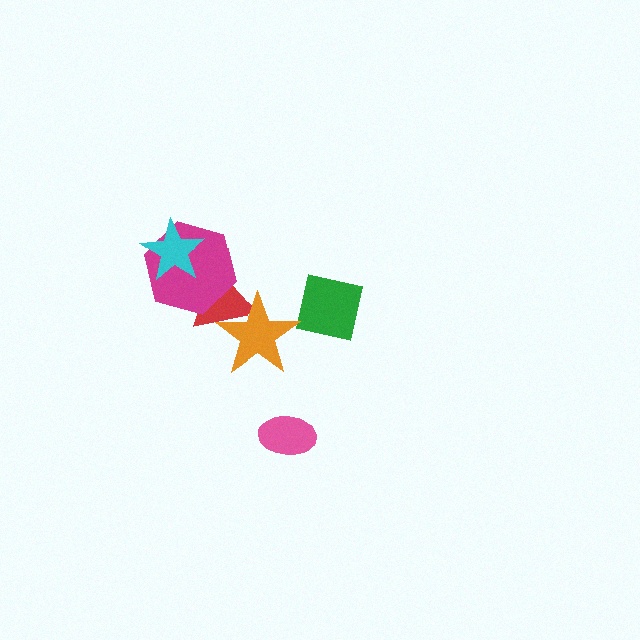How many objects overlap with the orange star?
1 object overlaps with the orange star.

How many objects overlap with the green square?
0 objects overlap with the green square.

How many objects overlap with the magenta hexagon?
2 objects overlap with the magenta hexagon.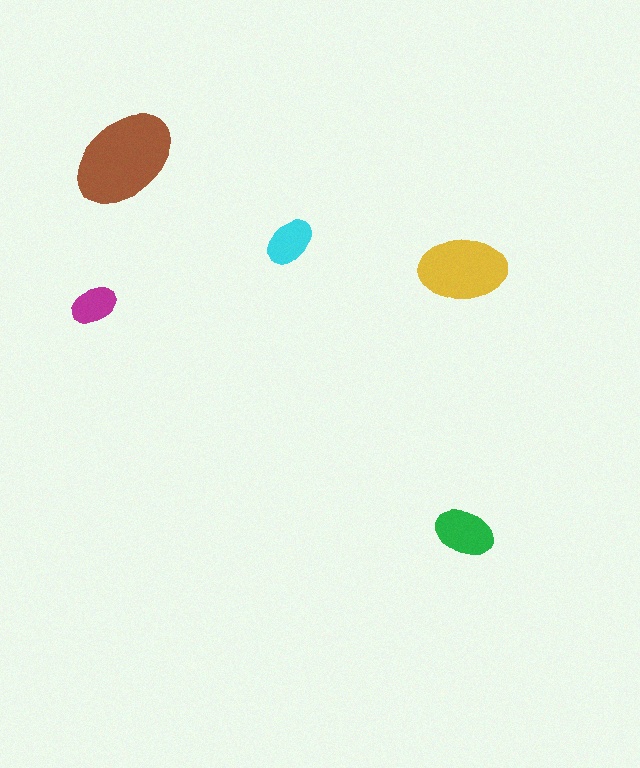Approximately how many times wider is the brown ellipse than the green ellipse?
About 2 times wider.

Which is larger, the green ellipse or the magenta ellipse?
The green one.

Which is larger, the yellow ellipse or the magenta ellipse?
The yellow one.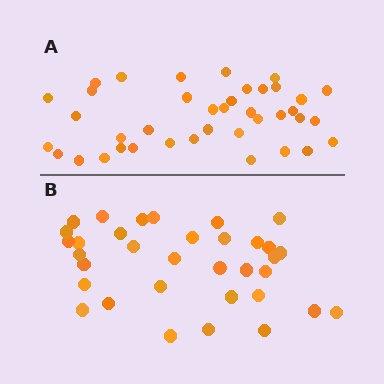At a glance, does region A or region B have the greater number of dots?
Region A (the top region) has more dots.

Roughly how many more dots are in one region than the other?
Region A has about 5 more dots than region B.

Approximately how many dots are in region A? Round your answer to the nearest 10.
About 40 dots. (The exact count is 39, which rounds to 40.)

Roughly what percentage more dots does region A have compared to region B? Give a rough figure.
About 15% more.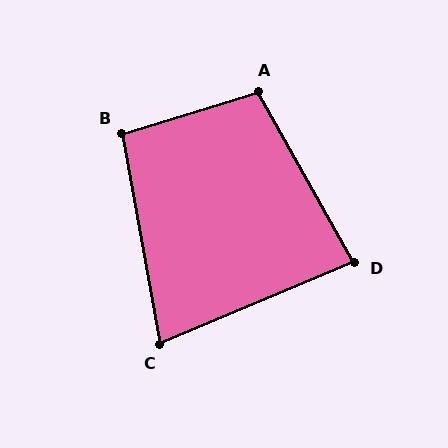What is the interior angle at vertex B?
Approximately 97 degrees (obtuse).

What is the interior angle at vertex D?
Approximately 83 degrees (acute).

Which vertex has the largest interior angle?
A, at approximately 103 degrees.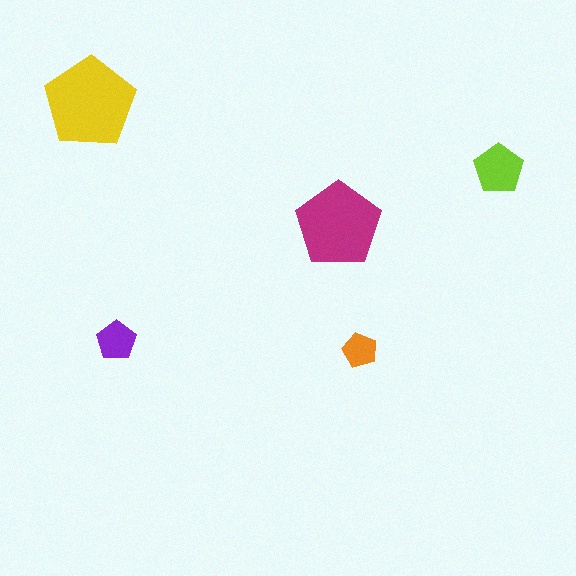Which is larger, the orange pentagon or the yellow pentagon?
The yellow one.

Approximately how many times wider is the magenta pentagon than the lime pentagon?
About 1.5 times wider.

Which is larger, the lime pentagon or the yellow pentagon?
The yellow one.